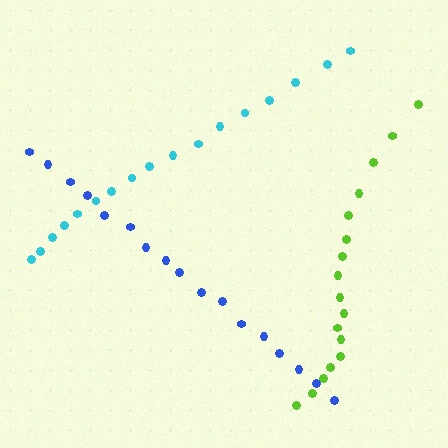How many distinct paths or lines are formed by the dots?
There are 3 distinct paths.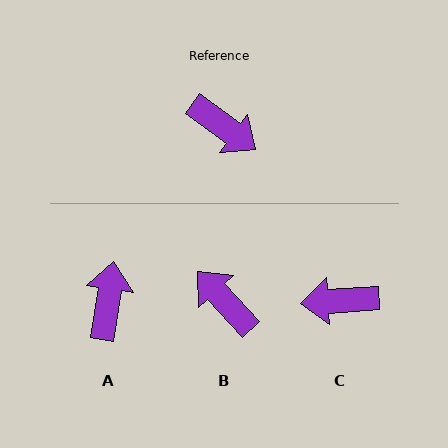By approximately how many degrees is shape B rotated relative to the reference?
Approximately 169 degrees counter-clockwise.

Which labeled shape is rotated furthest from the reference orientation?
B, about 169 degrees away.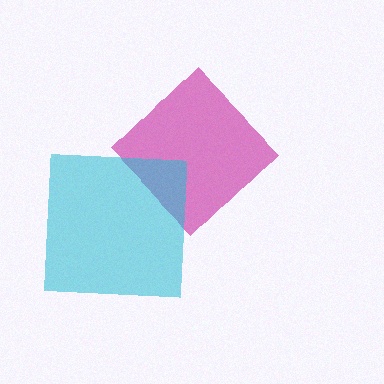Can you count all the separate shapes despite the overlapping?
Yes, there are 2 separate shapes.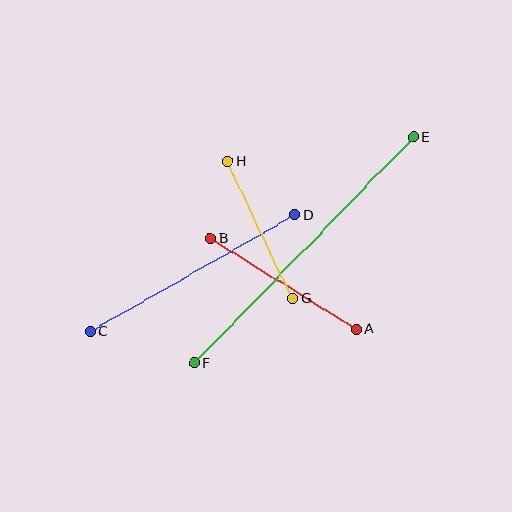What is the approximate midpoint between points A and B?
The midpoint is at approximately (283, 284) pixels.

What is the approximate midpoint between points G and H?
The midpoint is at approximately (260, 230) pixels.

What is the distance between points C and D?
The distance is approximately 236 pixels.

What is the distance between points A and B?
The distance is approximately 171 pixels.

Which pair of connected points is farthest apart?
Points E and F are farthest apart.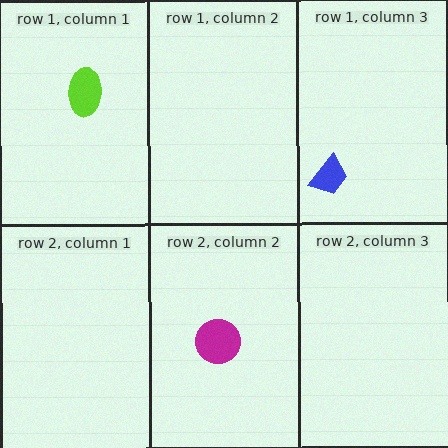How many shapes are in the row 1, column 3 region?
1.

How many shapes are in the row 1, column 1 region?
1.